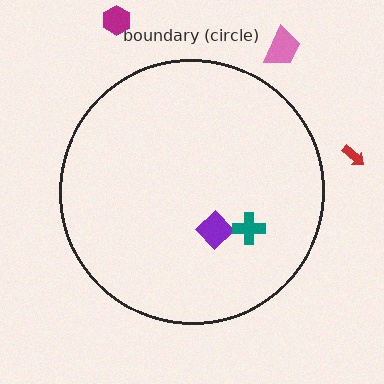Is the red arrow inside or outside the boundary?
Outside.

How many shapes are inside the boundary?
2 inside, 3 outside.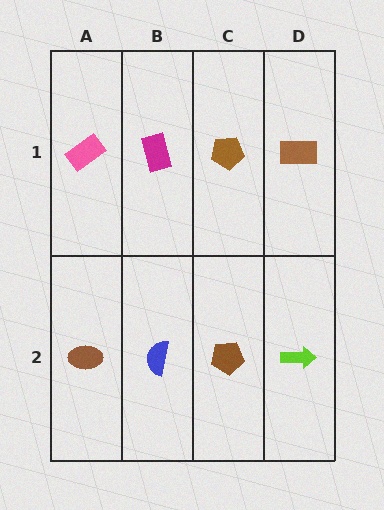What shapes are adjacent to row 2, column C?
A brown pentagon (row 1, column C), a blue semicircle (row 2, column B), a lime arrow (row 2, column D).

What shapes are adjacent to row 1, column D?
A lime arrow (row 2, column D), a brown pentagon (row 1, column C).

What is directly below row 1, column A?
A brown ellipse.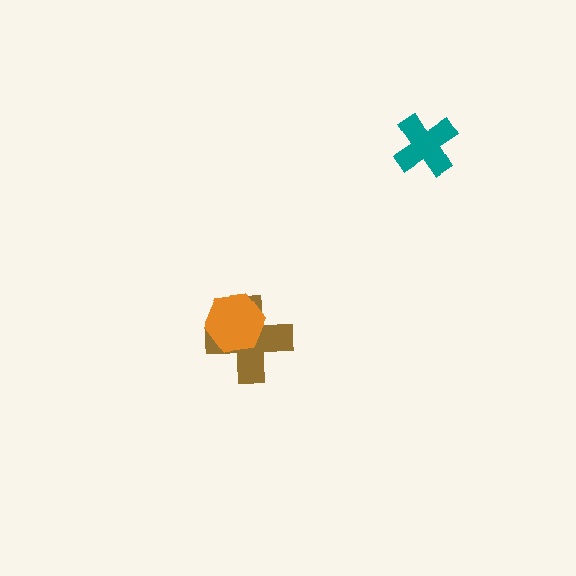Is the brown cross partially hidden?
Yes, it is partially covered by another shape.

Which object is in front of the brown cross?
The orange hexagon is in front of the brown cross.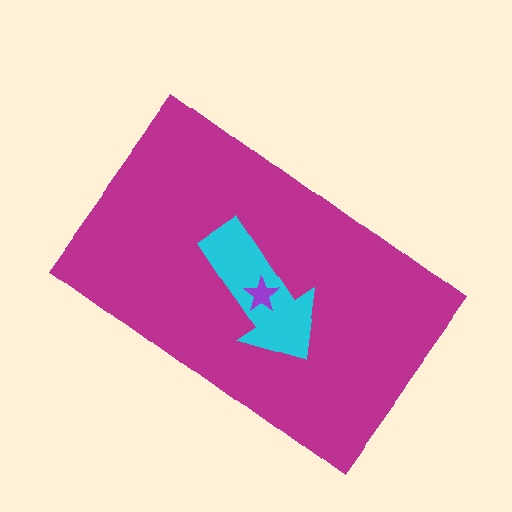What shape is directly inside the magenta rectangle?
The cyan arrow.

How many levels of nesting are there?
3.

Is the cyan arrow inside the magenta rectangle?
Yes.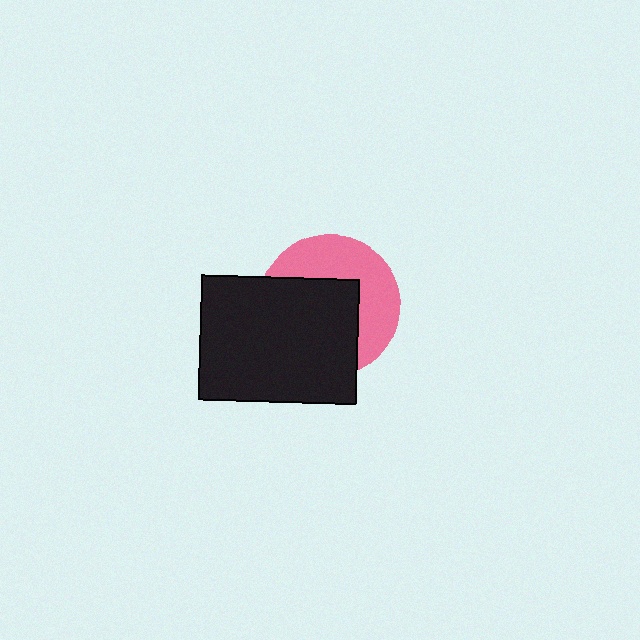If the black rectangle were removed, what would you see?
You would see the complete pink circle.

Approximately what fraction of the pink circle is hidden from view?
Roughly 56% of the pink circle is hidden behind the black rectangle.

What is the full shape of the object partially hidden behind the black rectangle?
The partially hidden object is a pink circle.